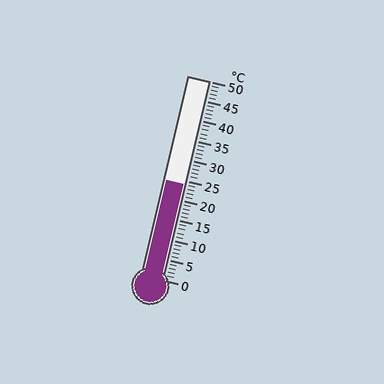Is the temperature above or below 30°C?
The temperature is below 30°C.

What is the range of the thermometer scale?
The thermometer scale ranges from 0°C to 50°C.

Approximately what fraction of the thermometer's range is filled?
The thermometer is filled to approximately 50% of its range.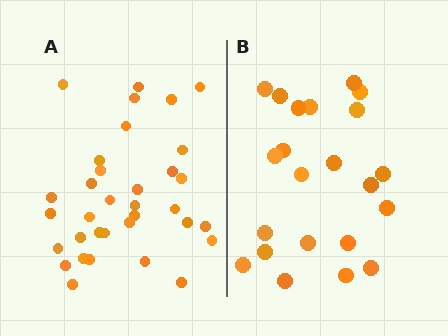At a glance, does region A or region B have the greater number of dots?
Region A (the left region) has more dots.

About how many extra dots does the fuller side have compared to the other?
Region A has roughly 12 or so more dots than region B.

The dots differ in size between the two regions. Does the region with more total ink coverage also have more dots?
No. Region B has more total ink coverage because its dots are larger, but region A actually contains more individual dots. Total area can be misleading — the number of items is what matters here.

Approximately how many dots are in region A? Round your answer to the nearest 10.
About 30 dots. (The exact count is 34, which rounds to 30.)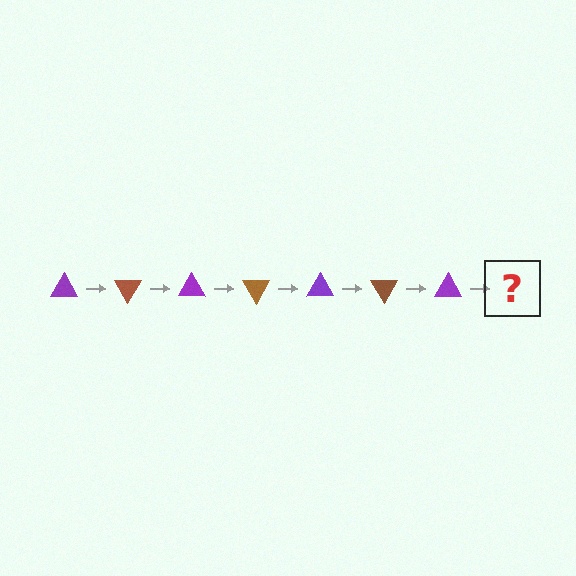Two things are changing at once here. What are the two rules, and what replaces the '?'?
The two rules are that it rotates 60 degrees each step and the color cycles through purple and brown. The '?' should be a brown triangle, rotated 420 degrees from the start.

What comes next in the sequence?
The next element should be a brown triangle, rotated 420 degrees from the start.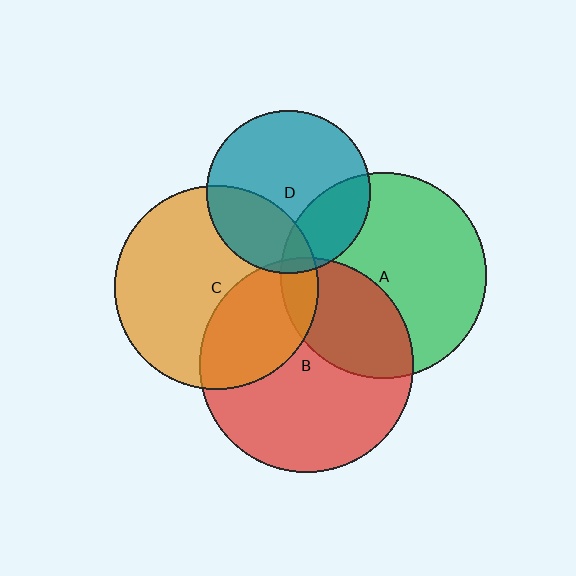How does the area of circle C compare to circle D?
Approximately 1.6 times.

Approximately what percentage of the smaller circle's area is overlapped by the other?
Approximately 10%.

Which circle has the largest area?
Circle B (red).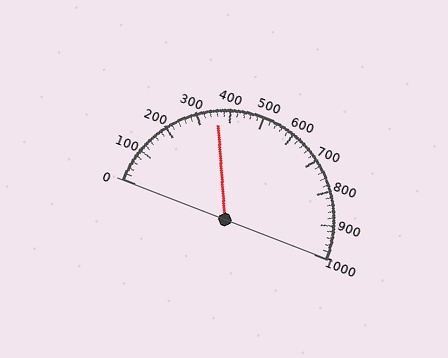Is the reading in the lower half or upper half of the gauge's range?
The reading is in the lower half of the range (0 to 1000).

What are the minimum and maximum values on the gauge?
The gauge ranges from 0 to 1000.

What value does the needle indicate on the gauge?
The needle indicates approximately 360.